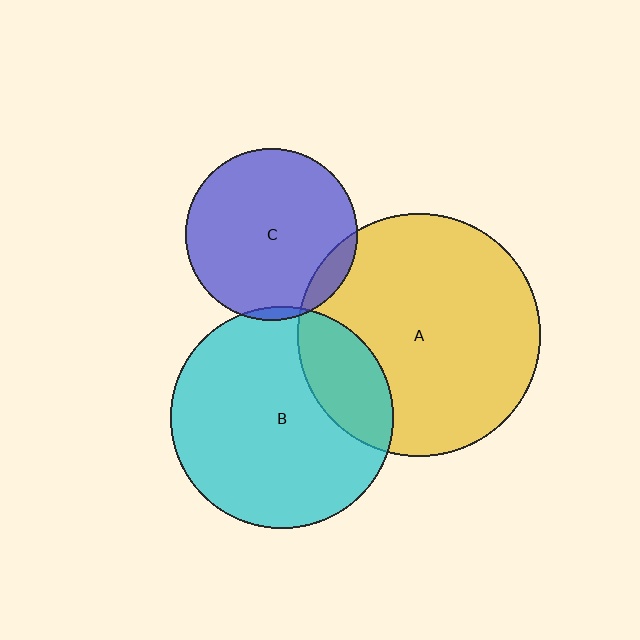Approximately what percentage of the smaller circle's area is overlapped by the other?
Approximately 10%.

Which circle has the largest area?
Circle A (yellow).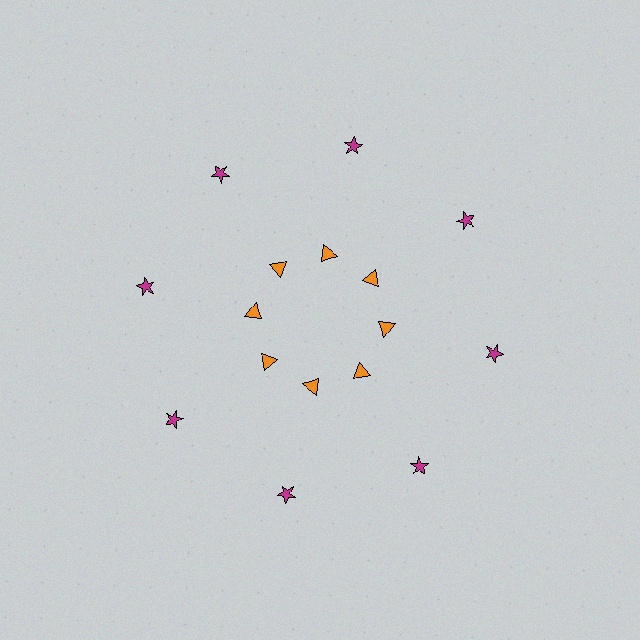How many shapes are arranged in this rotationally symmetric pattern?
There are 16 shapes, arranged in 8 groups of 2.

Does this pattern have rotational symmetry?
Yes, this pattern has 8-fold rotational symmetry. It looks the same after rotating 45 degrees around the center.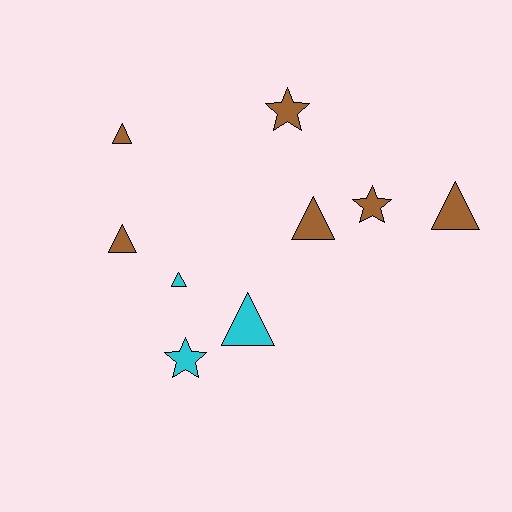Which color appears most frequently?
Brown, with 6 objects.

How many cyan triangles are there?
There are 2 cyan triangles.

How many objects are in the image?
There are 9 objects.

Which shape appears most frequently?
Triangle, with 6 objects.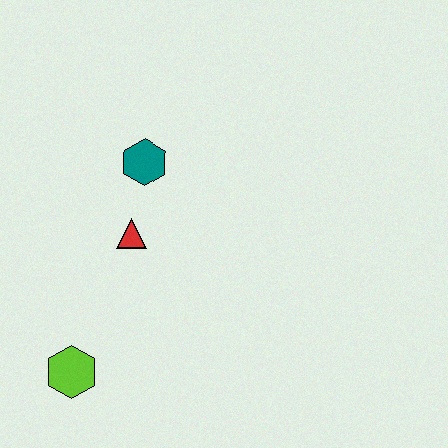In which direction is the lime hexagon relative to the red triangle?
The lime hexagon is below the red triangle.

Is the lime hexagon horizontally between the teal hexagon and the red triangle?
No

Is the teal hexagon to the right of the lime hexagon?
Yes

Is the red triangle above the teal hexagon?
No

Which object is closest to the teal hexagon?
The red triangle is closest to the teal hexagon.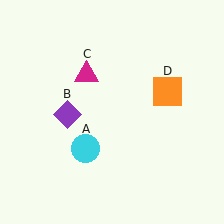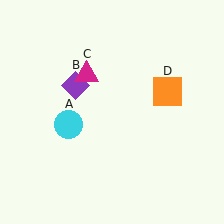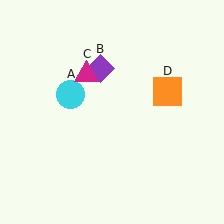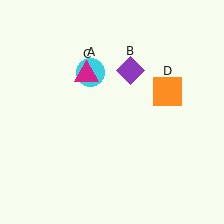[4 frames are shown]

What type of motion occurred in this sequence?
The cyan circle (object A), purple diamond (object B) rotated clockwise around the center of the scene.